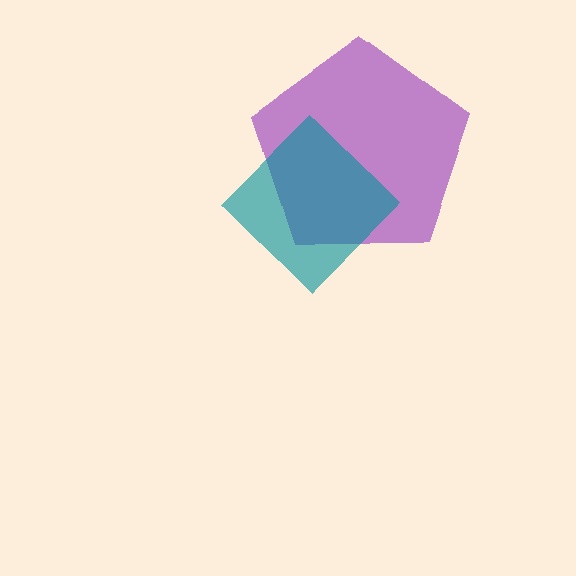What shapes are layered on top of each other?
The layered shapes are: a purple pentagon, a teal diamond.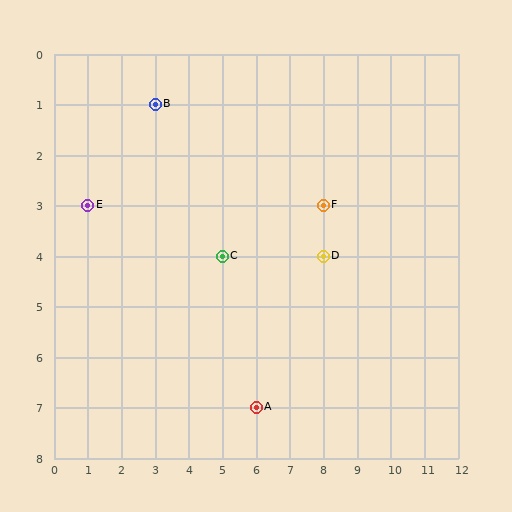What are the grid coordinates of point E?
Point E is at grid coordinates (1, 3).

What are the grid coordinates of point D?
Point D is at grid coordinates (8, 4).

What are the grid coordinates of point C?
Point C is at grid coordinates (5, 4).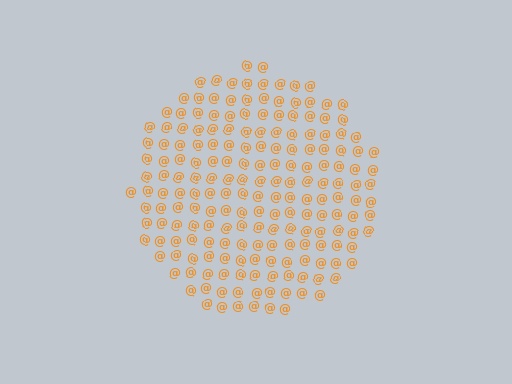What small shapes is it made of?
It is made of small at signs.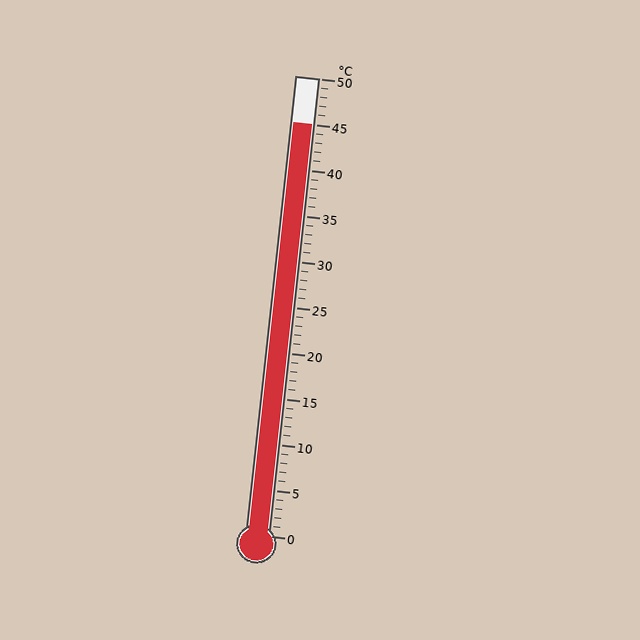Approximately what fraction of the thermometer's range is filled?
The thermometer is filled to approximately 90% of its range.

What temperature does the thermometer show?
The thermometer shows approximately 45°C.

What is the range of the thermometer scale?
The thermometer scale ranges from 0°C to 50°C.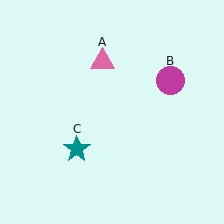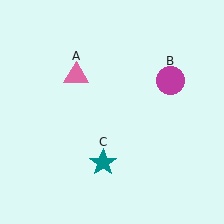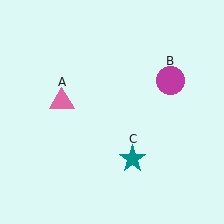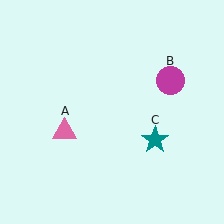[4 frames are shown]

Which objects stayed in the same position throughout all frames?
Magenta circle (object B) remained stationary.